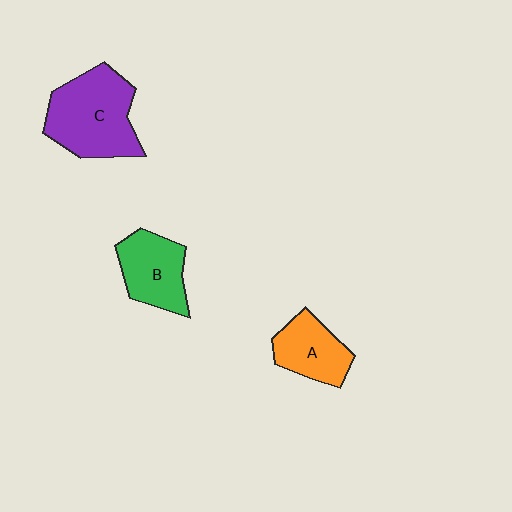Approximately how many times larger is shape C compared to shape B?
Approximately 1.5 times.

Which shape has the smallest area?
Shape A (orange).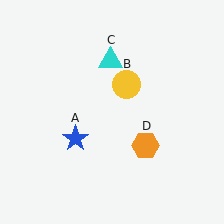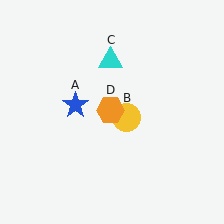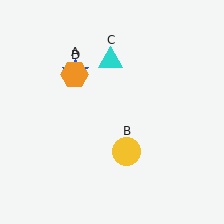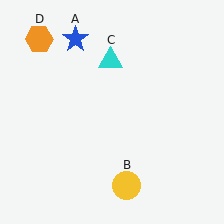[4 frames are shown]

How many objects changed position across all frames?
3 objects changed position: blue star (object A), yellow circle (object B), orange hexagon (object D).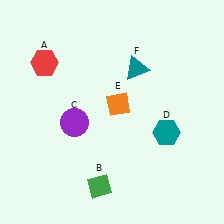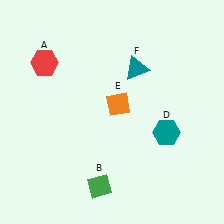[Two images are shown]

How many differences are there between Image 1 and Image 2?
There is 1 difference between the two images.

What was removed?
The purple circle (C) was removed in Image 2.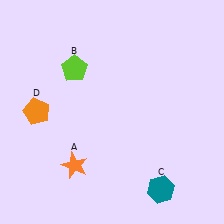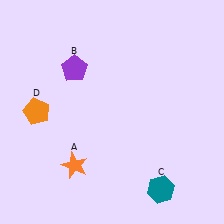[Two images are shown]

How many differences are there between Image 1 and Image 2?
There is 1 difference between the two images.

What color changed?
The pentagon (B) changed from lime in Image 1 to purple in Image 2.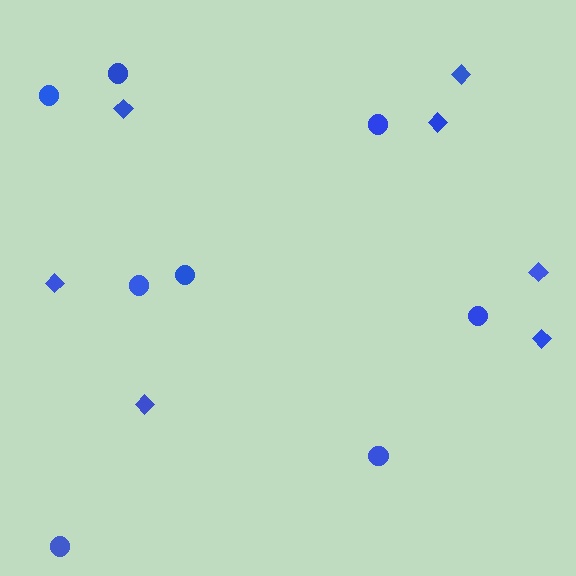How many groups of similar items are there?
There are 2 groups: one group of circles (8) and one group of diamonds (7).